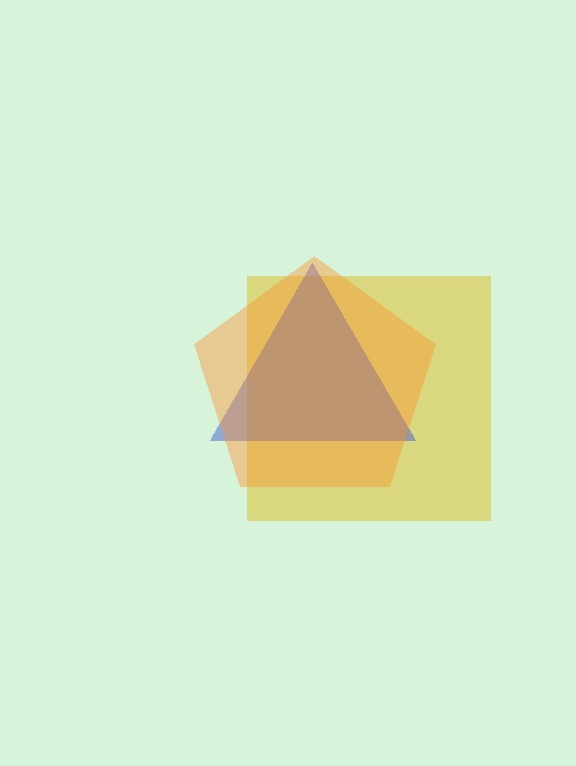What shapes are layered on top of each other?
The layered shapes are: a yellow square, a blue triangle, an orange pentagon.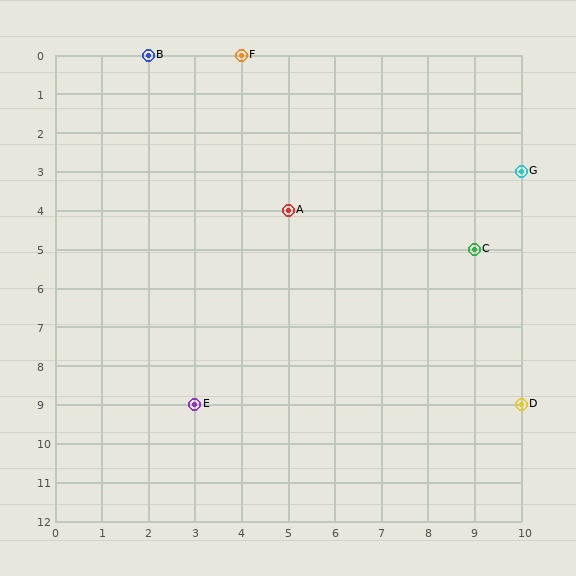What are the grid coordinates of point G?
Point G is at grid coordinates (10, 3).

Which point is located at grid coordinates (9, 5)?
Point C is at (9, 5).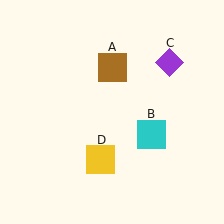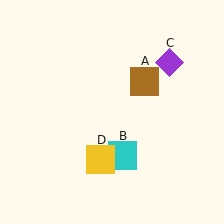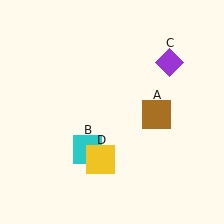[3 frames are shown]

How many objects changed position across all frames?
2 objects changed position: brown square (object A), cyan square (object B).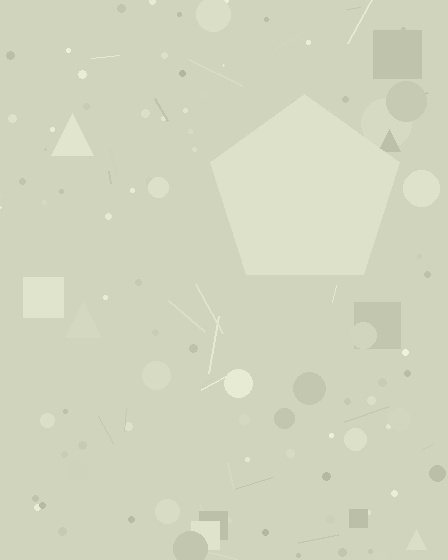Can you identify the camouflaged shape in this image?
The camouflaged shape is a pentagon.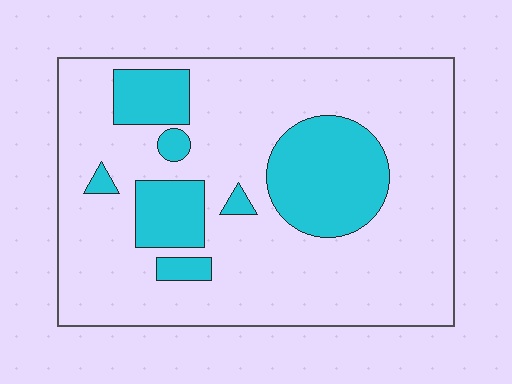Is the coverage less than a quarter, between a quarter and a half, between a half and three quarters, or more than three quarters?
Less than a quarter.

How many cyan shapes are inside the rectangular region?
7.